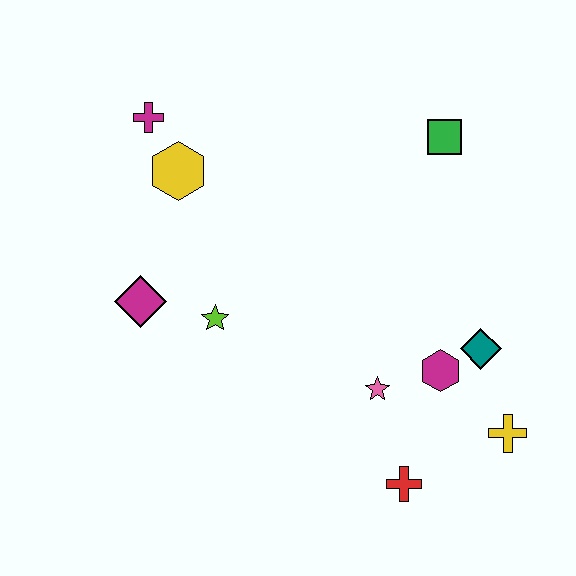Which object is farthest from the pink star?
The magenta cross is farthest from the pink star.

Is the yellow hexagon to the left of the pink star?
Yes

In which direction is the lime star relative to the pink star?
The lime star is to the left of the pink star.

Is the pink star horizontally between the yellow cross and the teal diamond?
No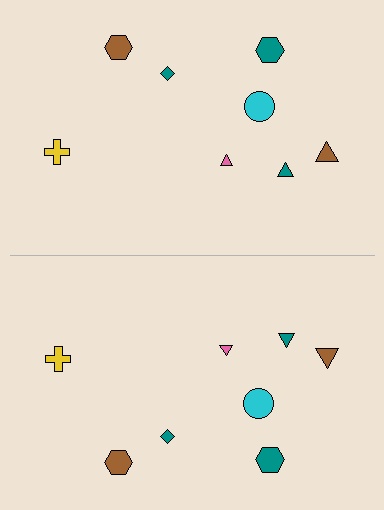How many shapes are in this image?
There are 16 shapes in this image.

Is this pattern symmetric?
Yes, this pattern has bilateral (reflection) symmetry.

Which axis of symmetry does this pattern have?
The pattern has a horizontal axis of symmetry running through the center of the image.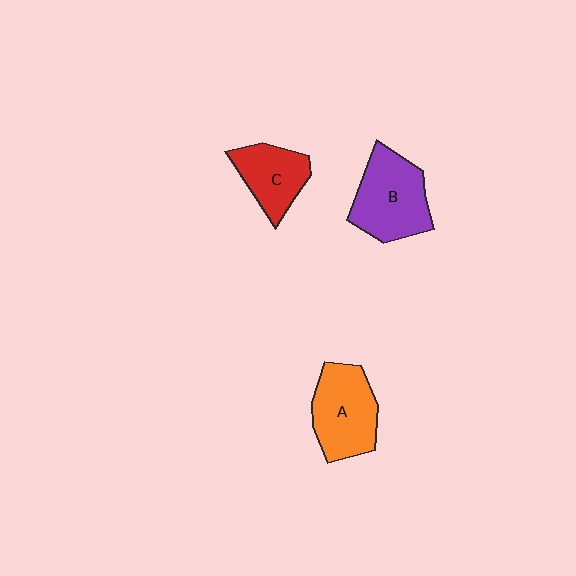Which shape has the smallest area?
Shape C (red).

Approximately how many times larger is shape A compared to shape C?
Approximately 1.3 times.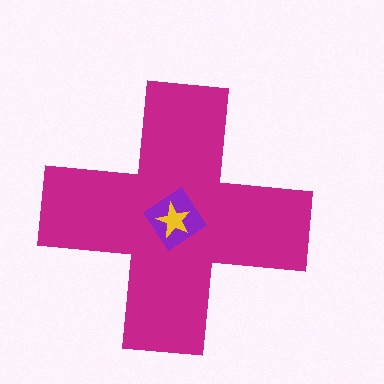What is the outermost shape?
The magenta cross.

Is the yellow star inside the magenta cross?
Yes.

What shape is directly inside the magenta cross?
The purple diamond.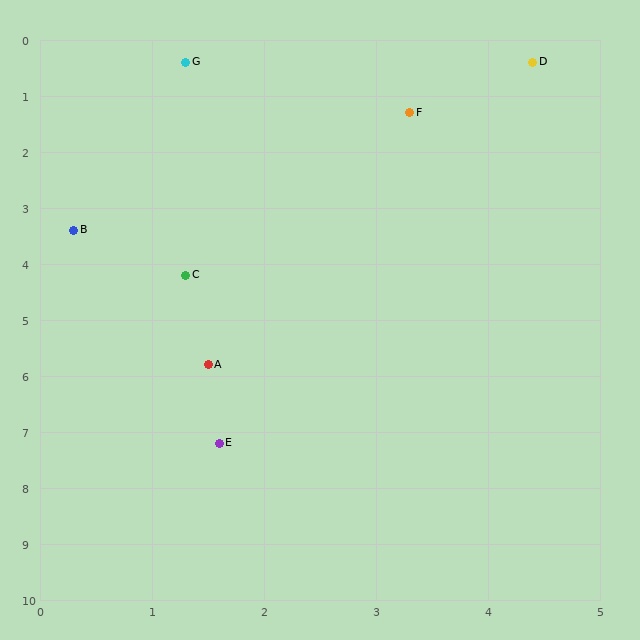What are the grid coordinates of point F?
Point F is at approximately (3.3, 1.3).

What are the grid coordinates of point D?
Point D is at approximately (4.4, 0.4).